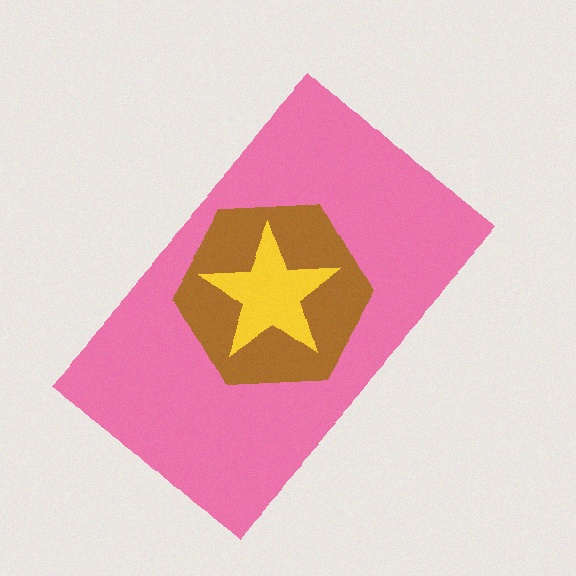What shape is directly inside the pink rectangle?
The brown hexagon.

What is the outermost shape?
The pink rectangle.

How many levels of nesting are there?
3.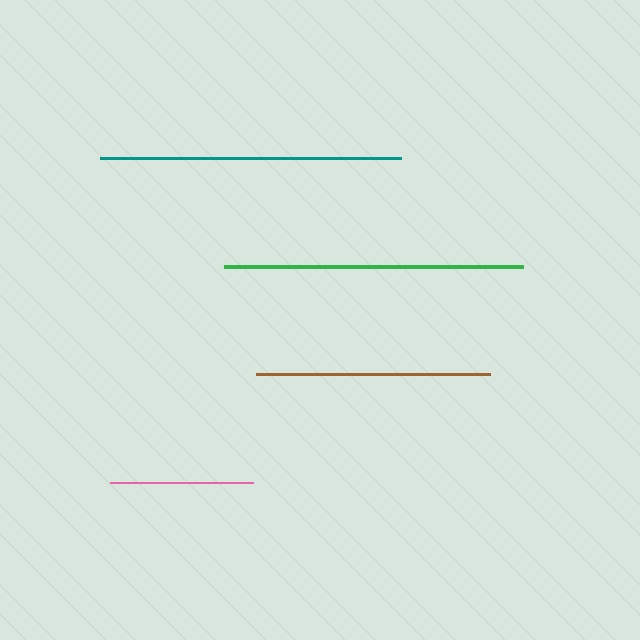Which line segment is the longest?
The teal line is the longest at approximately 301 pixels.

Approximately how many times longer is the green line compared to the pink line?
The green line is approximately 2.1 times the length of the pink line.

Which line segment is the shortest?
The pink line is the shortest at approximately 143 pixels.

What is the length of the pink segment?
The pink segment is approximately 143 pixels long.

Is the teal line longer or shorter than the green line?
The teal line is longer than the green line.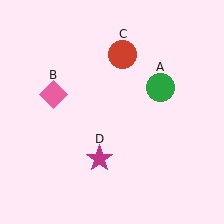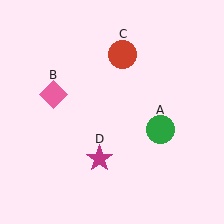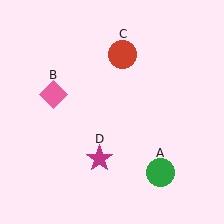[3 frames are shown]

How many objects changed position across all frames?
1 object changed position: green circle (object A).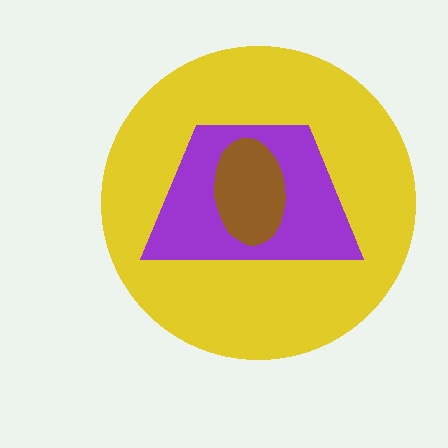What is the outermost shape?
The yellow circle.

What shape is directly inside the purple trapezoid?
The brown ellipse.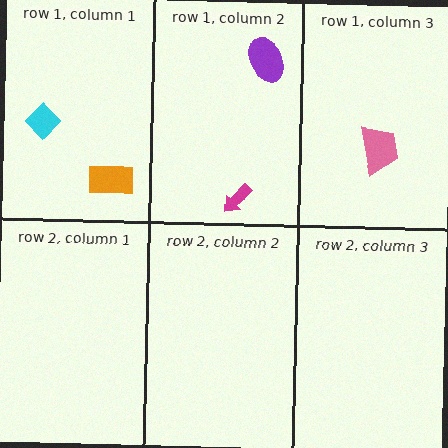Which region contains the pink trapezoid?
The row 1, column 3 region.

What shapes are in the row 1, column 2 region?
The magenta arrow, the purple ellipse.